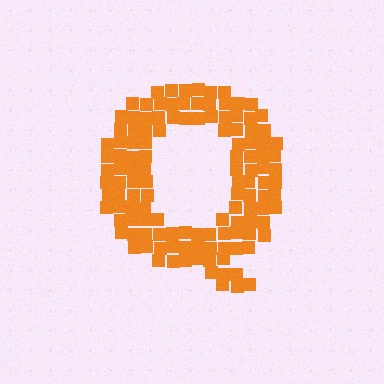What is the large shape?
The large shape is the letter Q.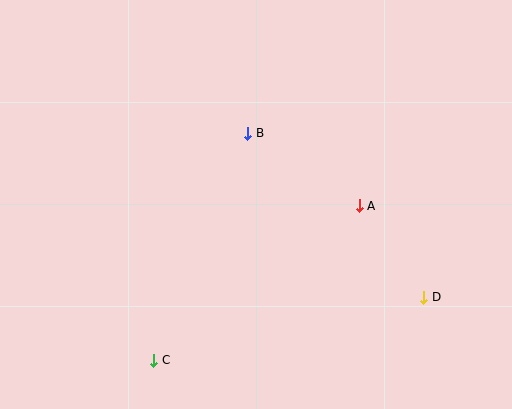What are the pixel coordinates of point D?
Point D is at (424, 297).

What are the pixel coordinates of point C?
Point C is at (154, 360).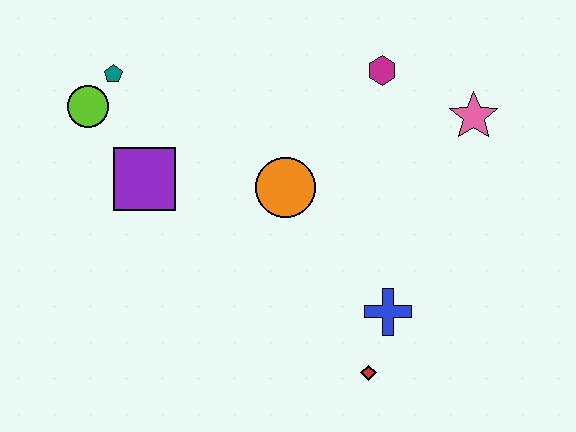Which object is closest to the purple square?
The lime circle is closest to the purple square.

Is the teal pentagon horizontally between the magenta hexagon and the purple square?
No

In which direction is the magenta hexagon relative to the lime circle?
The magenta hexagon is to the right of the lime circle.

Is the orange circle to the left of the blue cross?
Yes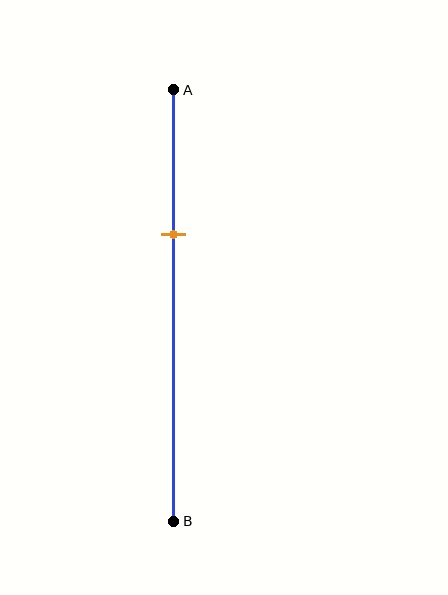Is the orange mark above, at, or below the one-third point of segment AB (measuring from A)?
The orange mark is approximately at the one-third point of segment AB.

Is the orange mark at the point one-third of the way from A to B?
Yes, the mark is approximately at the one-third point.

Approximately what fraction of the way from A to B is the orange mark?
The orange mark is approximately 35% of the way from A to B.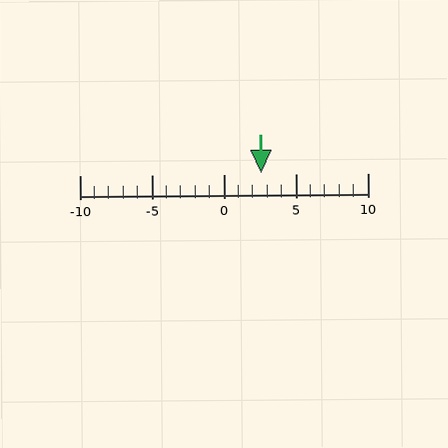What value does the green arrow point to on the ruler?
The green arrow points to approximately 3.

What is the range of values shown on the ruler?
The ruler shows values from -10 to 10.